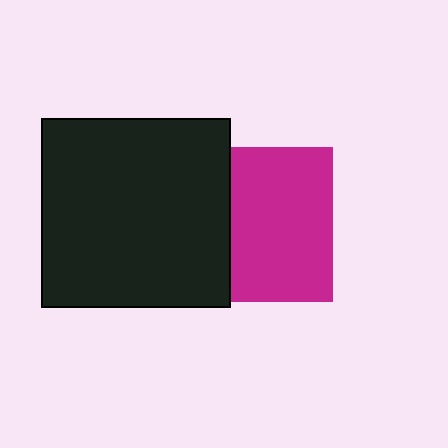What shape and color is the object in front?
The object in front is a black square.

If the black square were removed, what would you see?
You would see the complete magenta square.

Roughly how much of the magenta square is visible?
Most of it is visible (roughly 65%).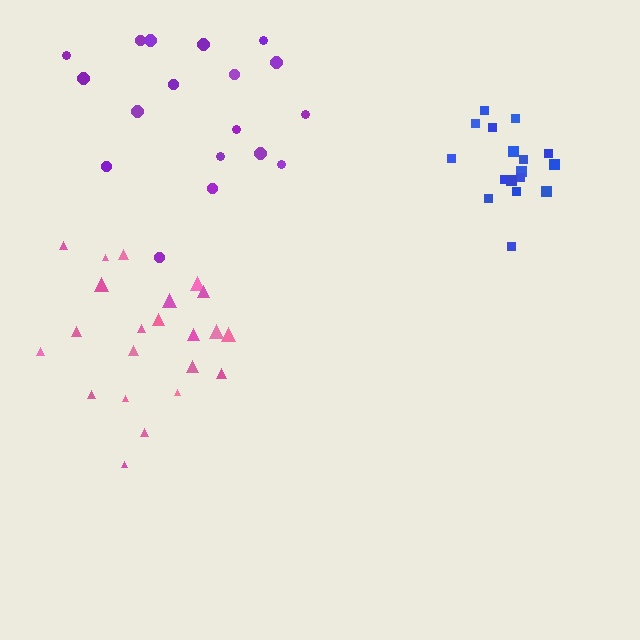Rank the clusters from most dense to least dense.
blue, pink, purple.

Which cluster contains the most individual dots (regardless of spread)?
Pink (22).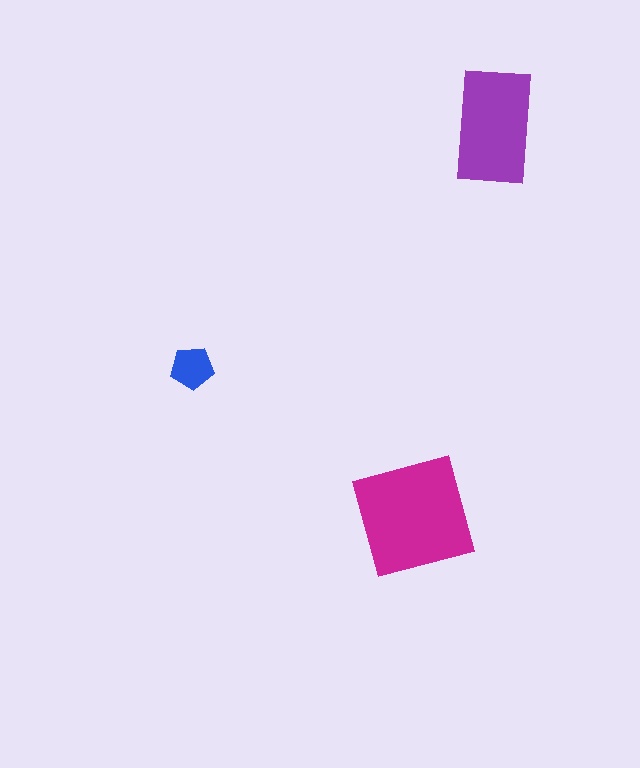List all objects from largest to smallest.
The magenta square, the purple rectangle, the blue pentagon.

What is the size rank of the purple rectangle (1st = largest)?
2nd.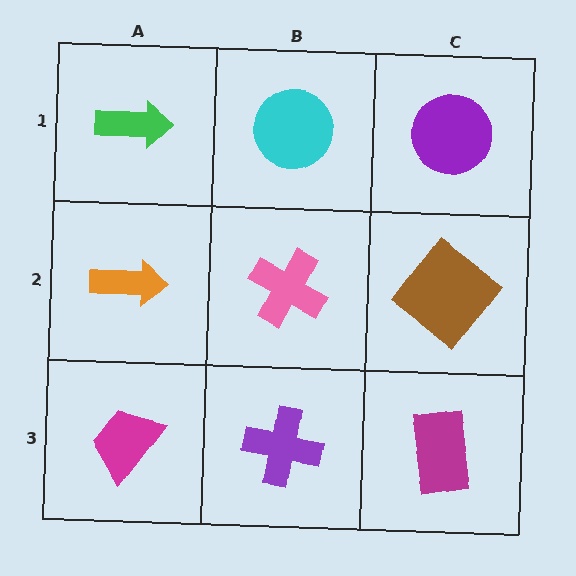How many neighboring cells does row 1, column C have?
2.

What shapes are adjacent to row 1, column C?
A brown diamond (row 2, column C), a cyan circle (row 1, column B).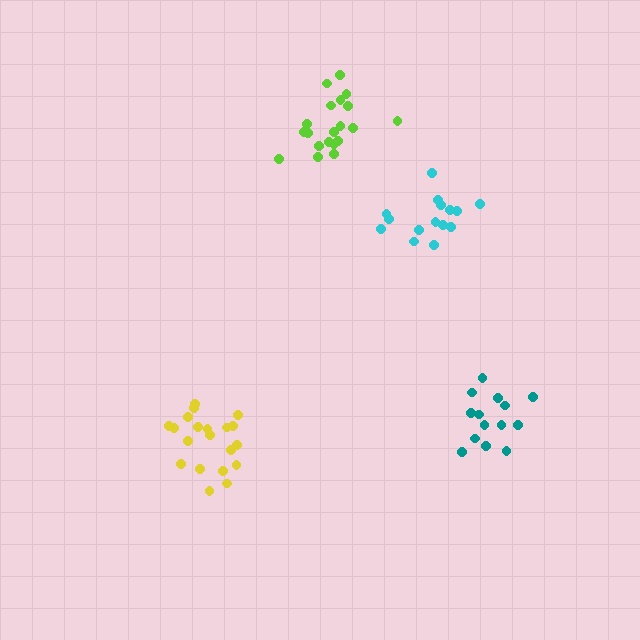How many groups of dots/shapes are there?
There are 4 groups.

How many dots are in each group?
Group 1: 20 dots, Group 2: 15 dots, Group 3: 20 dots, Group 4: 14 dots (69 total).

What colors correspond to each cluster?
The clusters are colored: lime, cyan, yellow, teal.